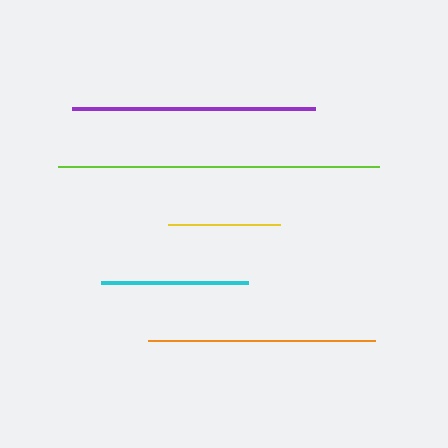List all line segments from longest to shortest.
From longest to shortest: lime, purple, orange, cyan, yellow.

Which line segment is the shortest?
The yellow line is the shortest at approximately 112 pixels.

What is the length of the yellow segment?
The yellow segment is approximately 112 pixels long.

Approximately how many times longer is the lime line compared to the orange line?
The lime line is approximately 1.4 times the length of the orange line.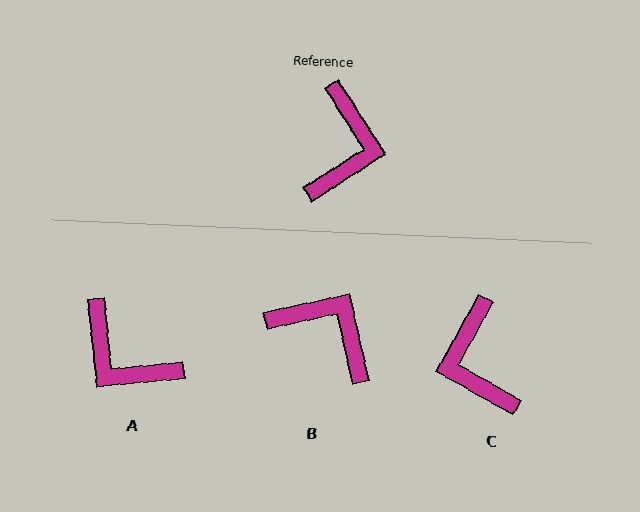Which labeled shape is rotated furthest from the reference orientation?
C, about 152 degrees away.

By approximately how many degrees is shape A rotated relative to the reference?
Approximately 117 degrees clockwise.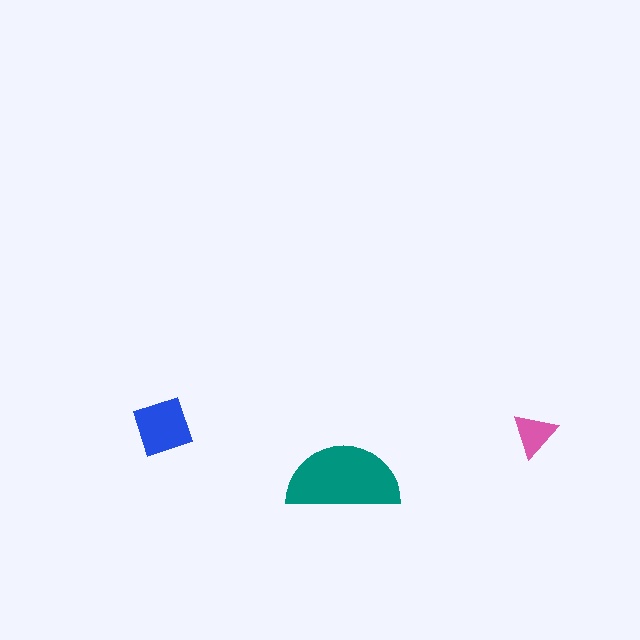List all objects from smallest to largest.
The pink triangle, the blue diamond, the teal semicircle.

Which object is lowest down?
The teal semicircle is bottommost.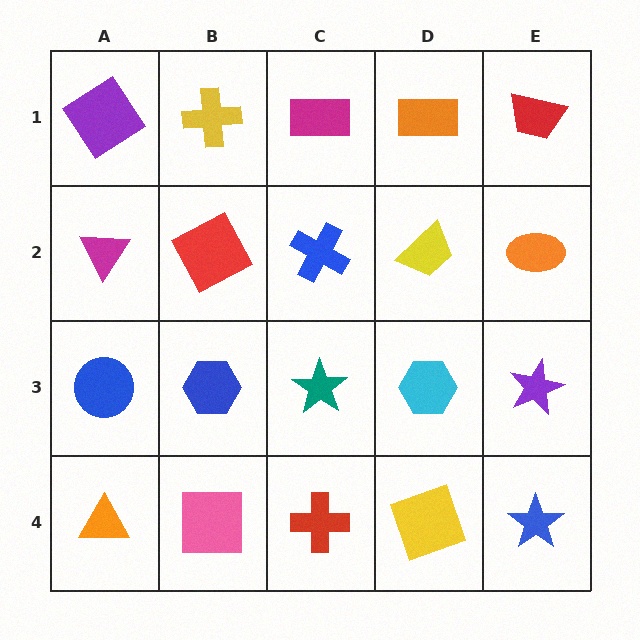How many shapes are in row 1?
5 shapes.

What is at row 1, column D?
An orange rectangle.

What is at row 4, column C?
A red cross.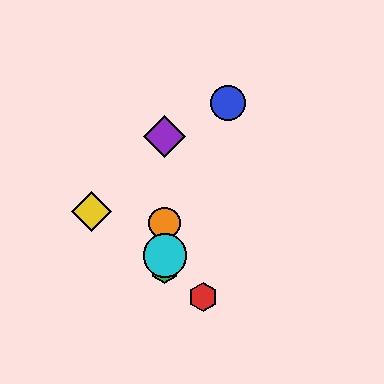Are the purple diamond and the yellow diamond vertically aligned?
No, the purple diamond is at x≈165 and the yellow diamond is at x≈92.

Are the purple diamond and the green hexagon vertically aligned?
Yes, both are at x≈165.